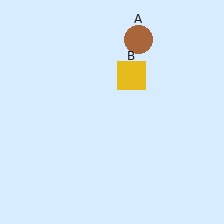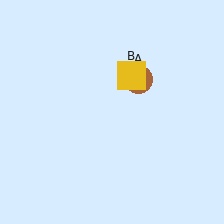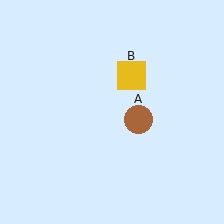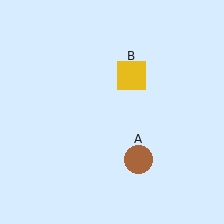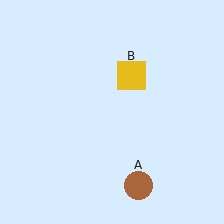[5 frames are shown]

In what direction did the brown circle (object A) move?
The brown circle (object A) moved down.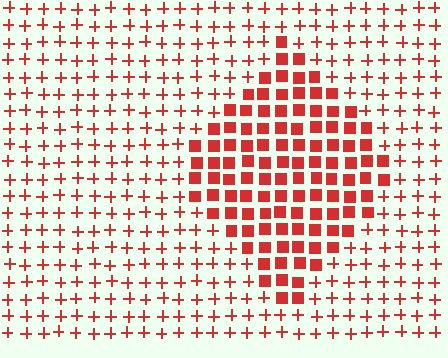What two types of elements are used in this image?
The image uses squares inside the diamond region and plus signs outside it.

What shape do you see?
I see a diamond.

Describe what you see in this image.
The image is filled with small red elements arranged in a uniform grid. A diamond-shaped region contains squares, while the surrounding area contains plus signs. The boundary is defined purely by the change in element shape.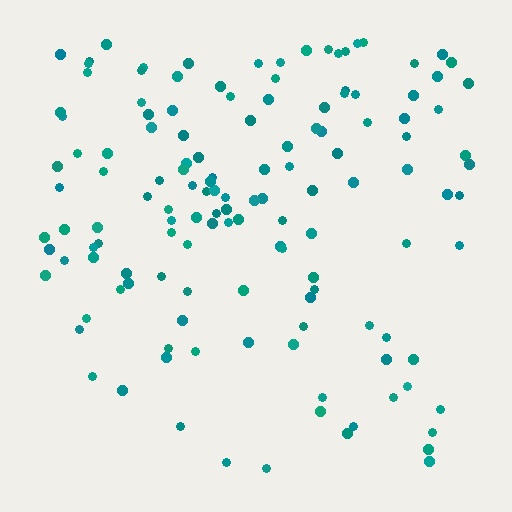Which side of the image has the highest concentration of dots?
The top.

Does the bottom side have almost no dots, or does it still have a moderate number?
Still a moderate number, just noticeably fewer than the top.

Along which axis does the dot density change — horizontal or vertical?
Vertical.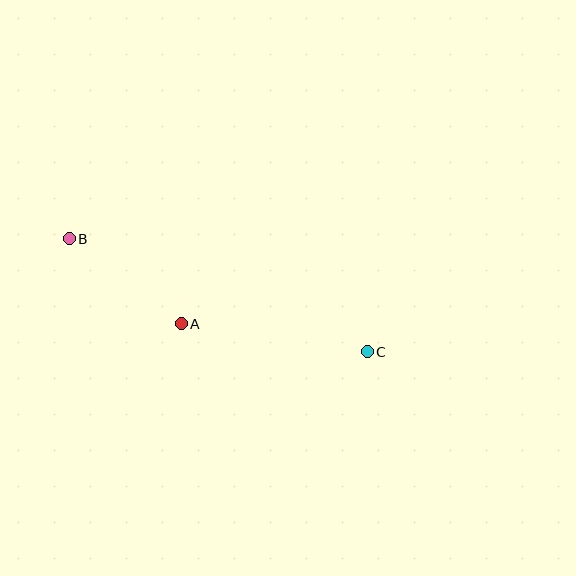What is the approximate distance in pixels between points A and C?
The distance between A and C is approximately 188 pixels.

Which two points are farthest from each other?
Points B and C are farthest from each other.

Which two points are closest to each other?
Points A and B are closest to each other.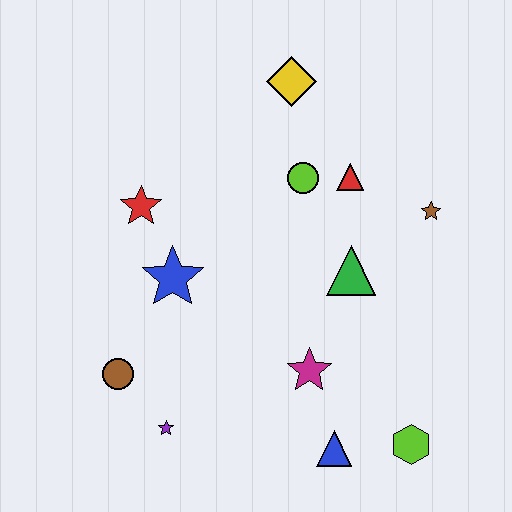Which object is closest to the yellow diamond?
The lime circle is closest to the yellow diamond.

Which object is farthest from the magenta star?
The yellow diamond is farthest from the magenta star.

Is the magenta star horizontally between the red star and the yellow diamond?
No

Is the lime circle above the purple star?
Yes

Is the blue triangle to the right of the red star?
Yes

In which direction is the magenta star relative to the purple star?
The magenta star is to the right of the purple star.